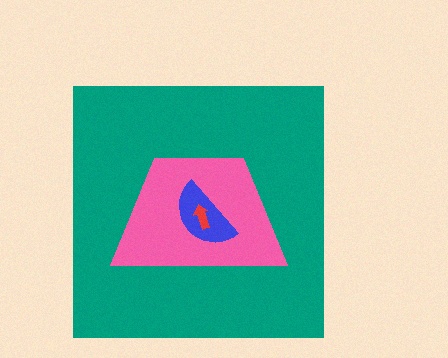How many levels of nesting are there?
4.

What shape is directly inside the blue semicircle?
The red arrow.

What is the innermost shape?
The red arrow.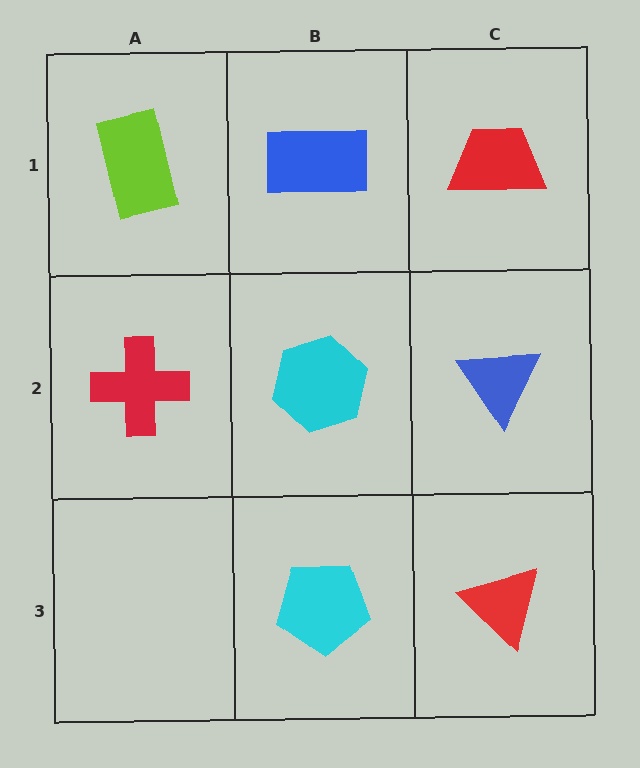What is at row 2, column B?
A cyan hexagon.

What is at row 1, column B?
A blue rectangle.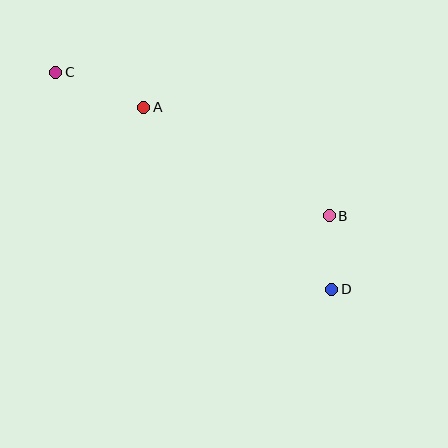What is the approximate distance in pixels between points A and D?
The distance between A and D is approximately 262 pixels.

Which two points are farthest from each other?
Points C and D are farthest from each other.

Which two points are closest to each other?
Points B and D are closest to each other.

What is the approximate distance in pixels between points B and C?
The distance between B and C is approximately 309 pixels.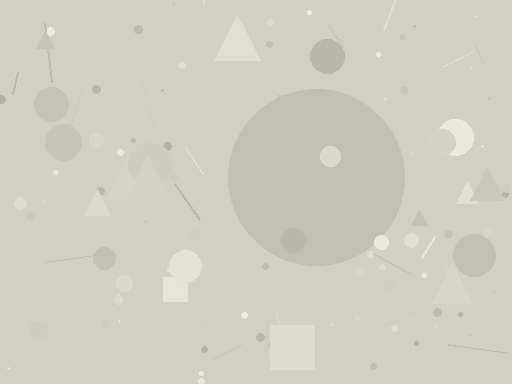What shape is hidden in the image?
A circle is hidden in the image.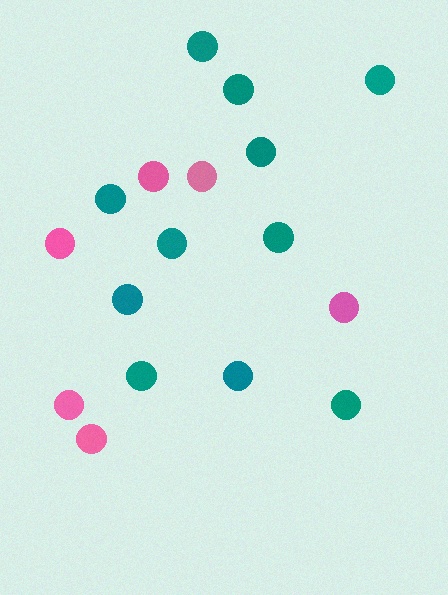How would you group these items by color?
There are 2 groups: one group of pink circles (6) and one group of teal circles (11).